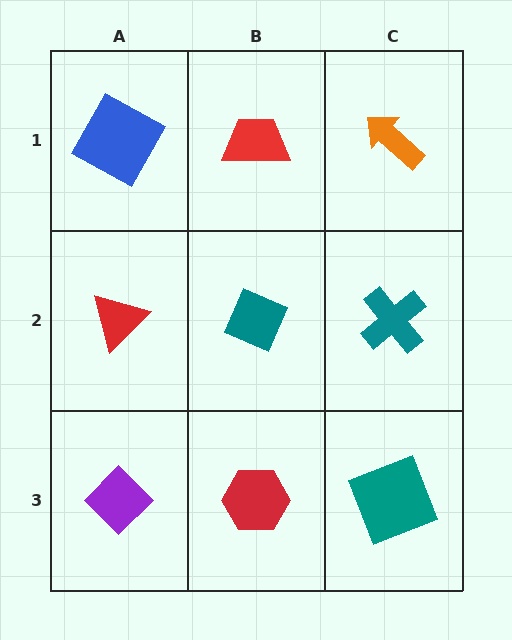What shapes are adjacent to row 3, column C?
A teal cross (row 2, column C), a red hexagon (row 3, column B).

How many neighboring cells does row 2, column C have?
3.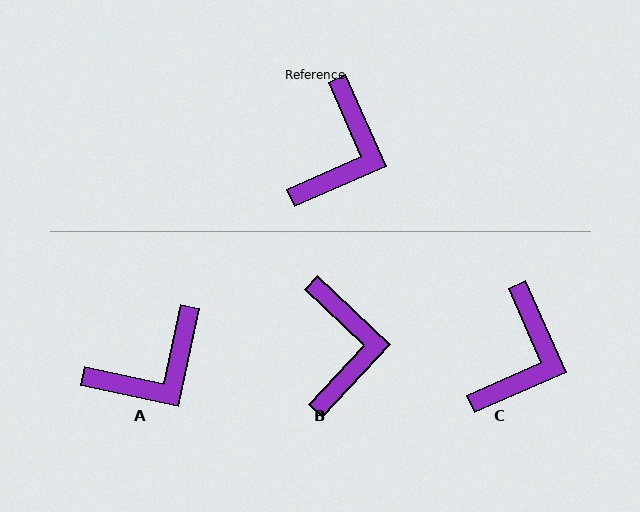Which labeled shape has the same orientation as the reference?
C.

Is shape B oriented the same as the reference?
No, it is off by about 23 degrees.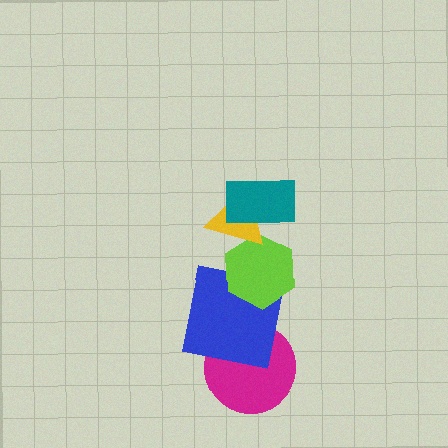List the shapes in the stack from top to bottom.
From top to bottom: the teal rectangle, the yellow triangle, the lime hexagon, the blue square, the magenta circle.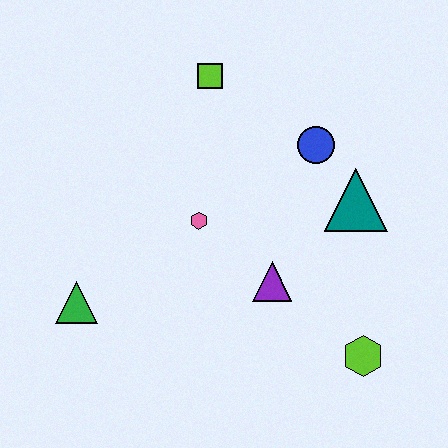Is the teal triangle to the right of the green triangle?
Yes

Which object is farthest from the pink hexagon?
The lime hexagon is farthest from the pink hexagon.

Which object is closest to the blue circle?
The teal triangle is closest to the blue circle.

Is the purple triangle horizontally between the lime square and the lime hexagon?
Yes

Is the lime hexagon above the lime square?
No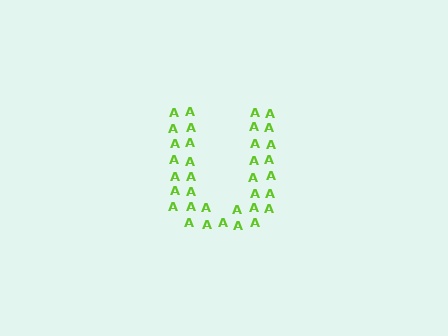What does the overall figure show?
The overall figure shows the letter U.